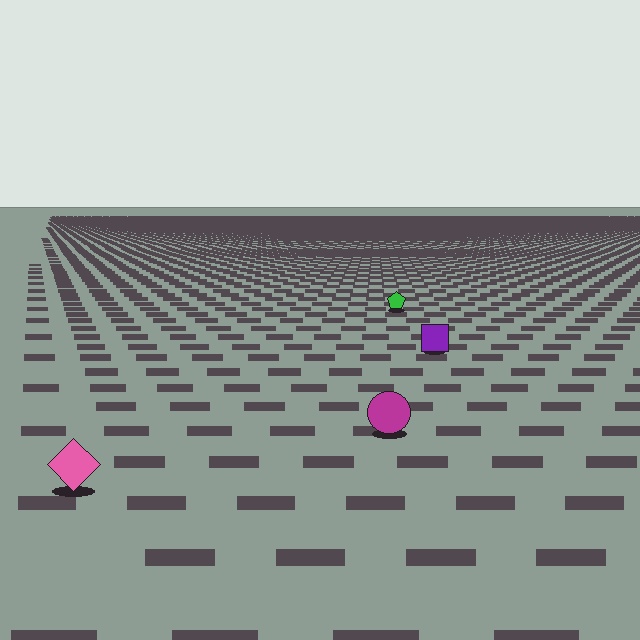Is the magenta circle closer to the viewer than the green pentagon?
Yes. The magenta circle is closer — you can tell from the texture gradient: the ground texture is coarser near it.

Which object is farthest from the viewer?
The green pentagon is farthest from the viewer. It appears smaller and the ground texture around it is denser.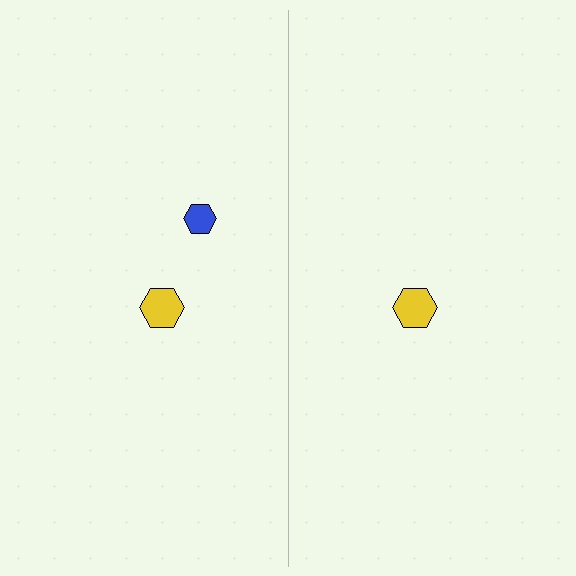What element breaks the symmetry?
A blue hexagon is missing from the right side.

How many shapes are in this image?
There are 3 shapes in this image.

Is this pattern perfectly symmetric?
No, the pattern is not perfectly symmetric. A blue hexagon is missing from the right side.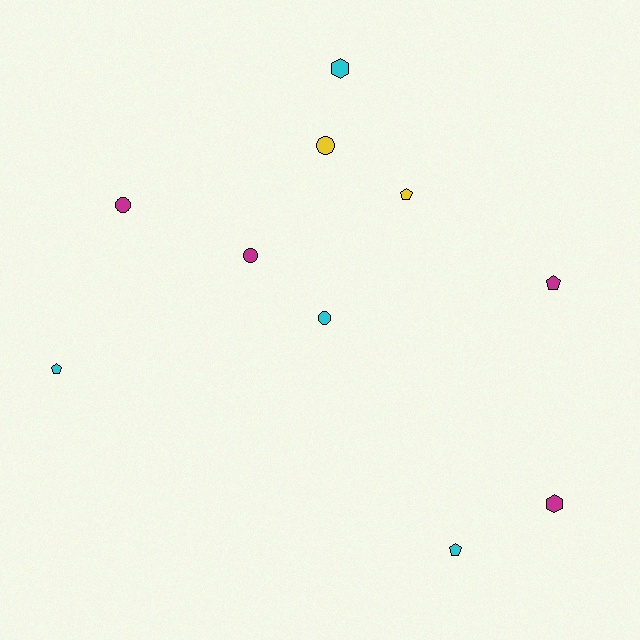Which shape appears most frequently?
Pentagon, with 4 objects.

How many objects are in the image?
There are 10 objects.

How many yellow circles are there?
There is 1 yellow circle.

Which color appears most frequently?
Magenta, with 4 objects.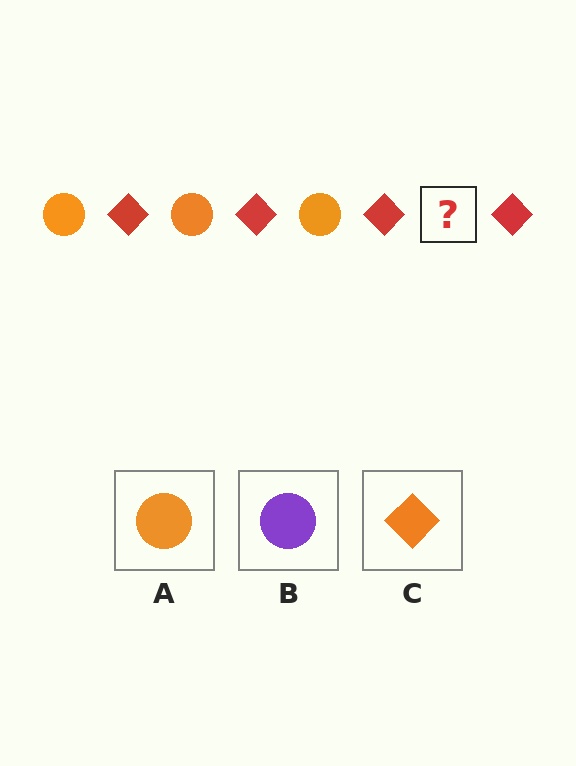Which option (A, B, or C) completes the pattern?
A.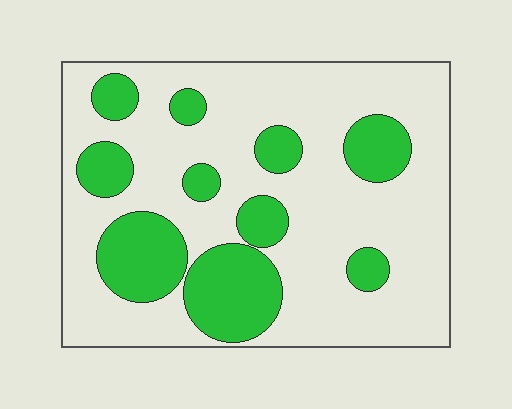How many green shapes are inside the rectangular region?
10.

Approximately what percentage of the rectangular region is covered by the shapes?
Approximately 25%.